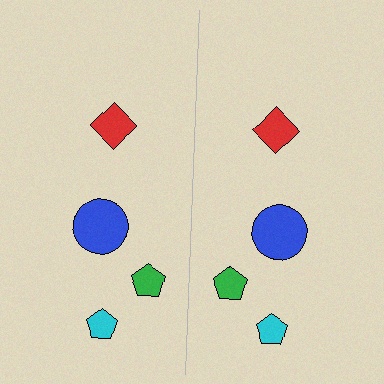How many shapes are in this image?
There are 8 shapes in this image.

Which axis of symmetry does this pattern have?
The pattern has a vertical axis of symmetry running through the center of the image.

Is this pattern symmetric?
Yes, this pattern has bilateral (reflection) symmetry.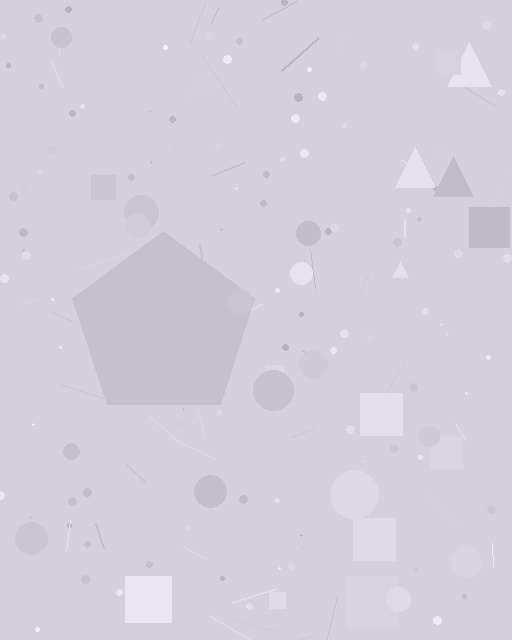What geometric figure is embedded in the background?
A pentagon is embedded in the background.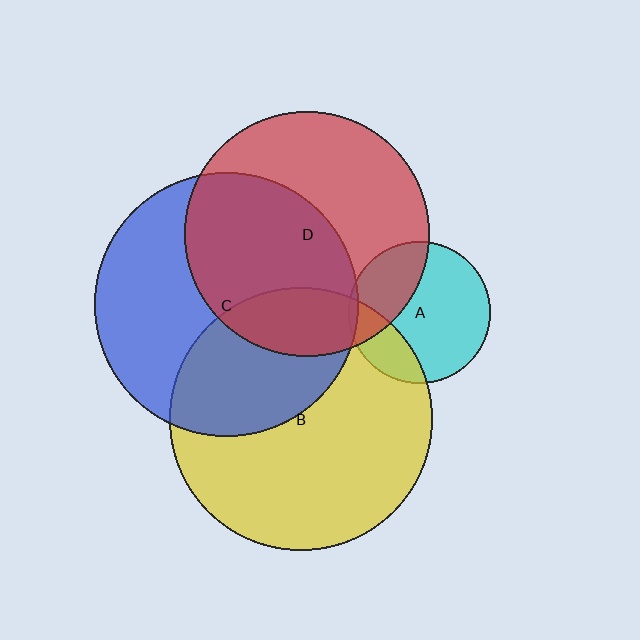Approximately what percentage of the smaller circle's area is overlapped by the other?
Approximately 15%.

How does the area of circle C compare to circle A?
Approximately 3.4 times.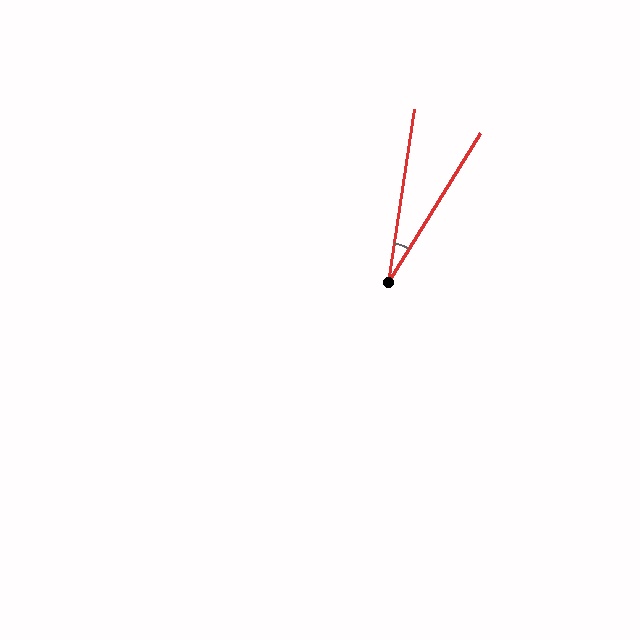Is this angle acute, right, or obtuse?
It is acute.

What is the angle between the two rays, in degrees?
Approximately 23 degrees.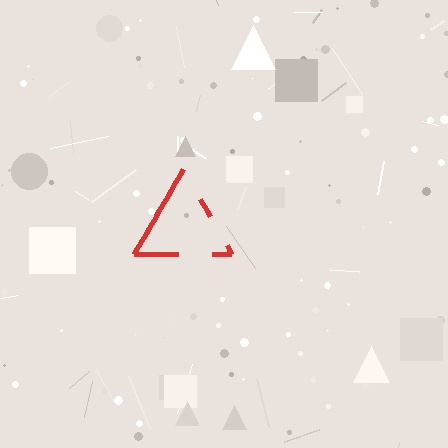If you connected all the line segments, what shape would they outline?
They would outline a triangle.